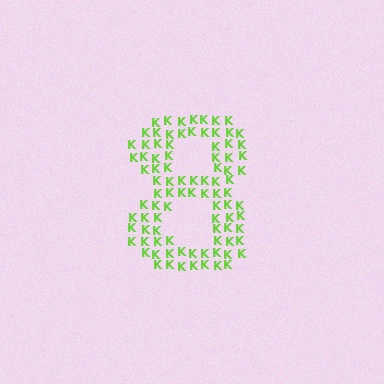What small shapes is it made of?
It is made of small letter K's.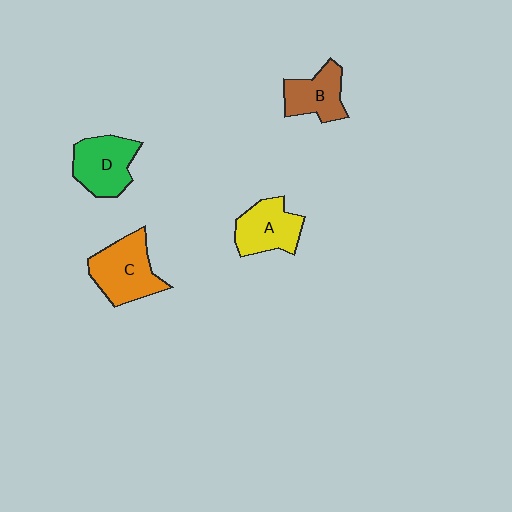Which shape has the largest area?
Shape C (orange).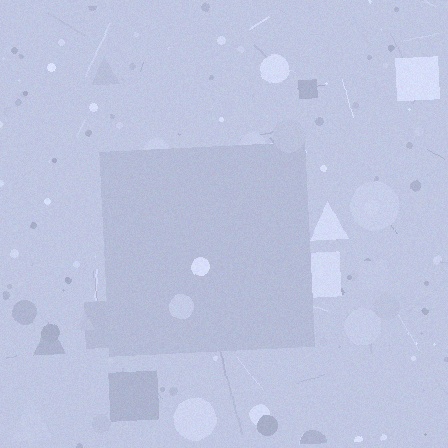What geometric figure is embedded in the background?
A square is embedded in the background.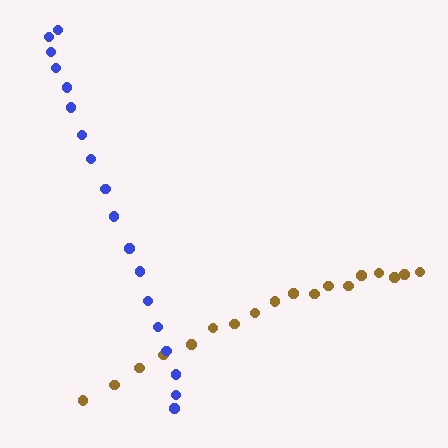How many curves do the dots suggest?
There are 2 distinct paths.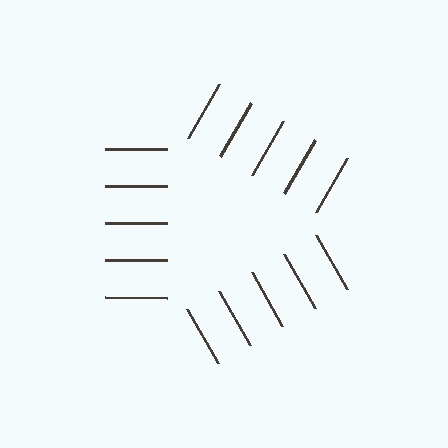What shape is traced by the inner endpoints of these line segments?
An illusory triangle — the line segments terminate on its edges but no continuous stroke is drawn.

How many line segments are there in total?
15 — 5 along each of the 3 edges.